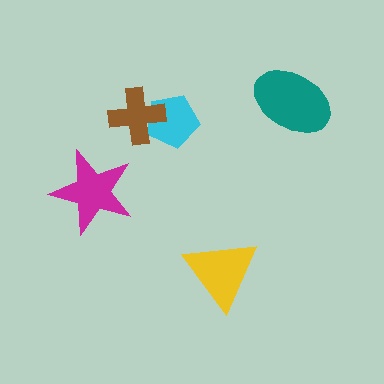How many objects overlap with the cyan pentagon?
1 object overlaps with the cyan pentagon.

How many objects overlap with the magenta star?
0 objects overlap with the magenta star.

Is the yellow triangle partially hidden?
No, no other shape covers it.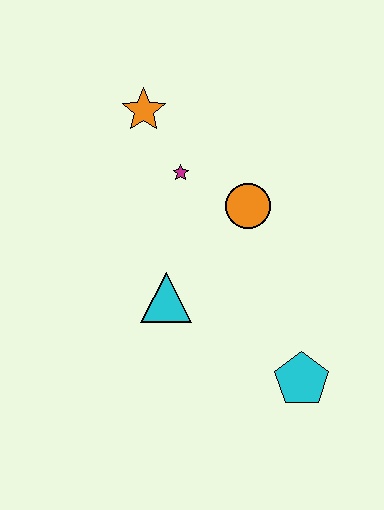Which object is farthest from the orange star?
The cyan pentagon is farthest from the orange star.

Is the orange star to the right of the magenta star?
No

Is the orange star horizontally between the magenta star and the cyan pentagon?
No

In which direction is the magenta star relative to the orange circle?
The magenta star is to the left of the orange circle.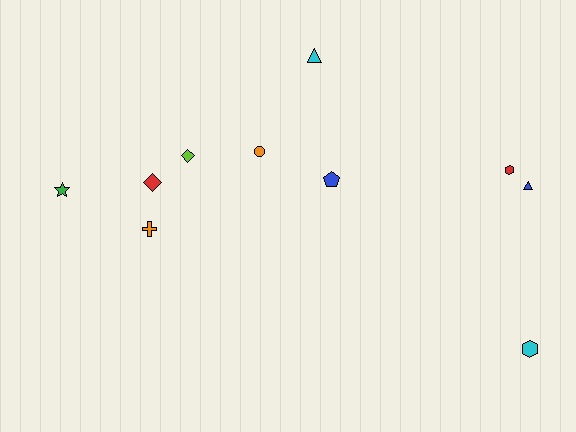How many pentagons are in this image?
There is 1 pentagon.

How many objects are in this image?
There are 10 objects.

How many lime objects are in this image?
There is 1 lime object.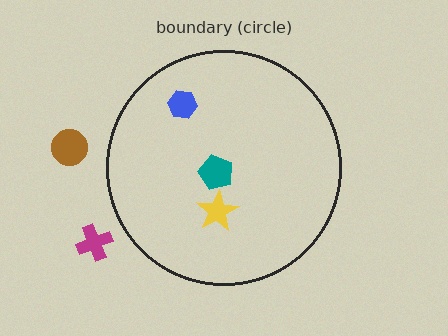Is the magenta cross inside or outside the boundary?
Outside.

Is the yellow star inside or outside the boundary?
Inside.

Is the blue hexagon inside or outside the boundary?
Inside.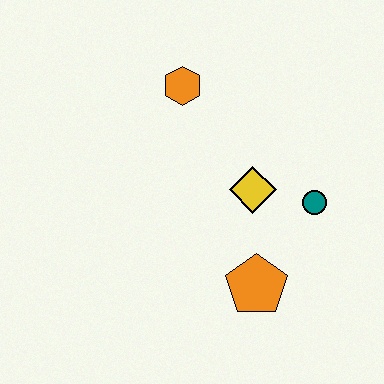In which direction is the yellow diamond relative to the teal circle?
The yellow diamond is to the left of the teal circle.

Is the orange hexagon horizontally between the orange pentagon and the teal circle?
No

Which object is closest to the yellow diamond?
The teal circle is closest to the yellow diamond.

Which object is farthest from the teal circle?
The orange hexagon is farthest from the teal circle.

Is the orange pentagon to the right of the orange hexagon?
Yes